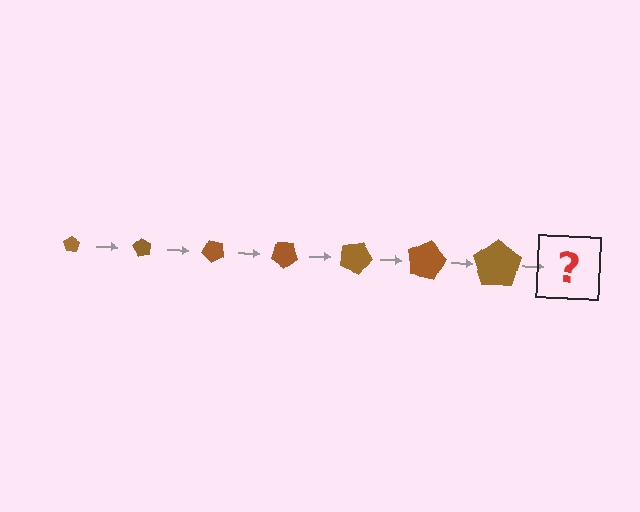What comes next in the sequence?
The next element should be a pentagon, larger than the previous one and rotated 420 degrees from the start.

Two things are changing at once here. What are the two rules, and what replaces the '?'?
The two rules are that the pentagon grows larger each step and it rotates 60 degrees each step. The '?' should be a pentagon, larger than the previous one and rotated 420 degrees from the start.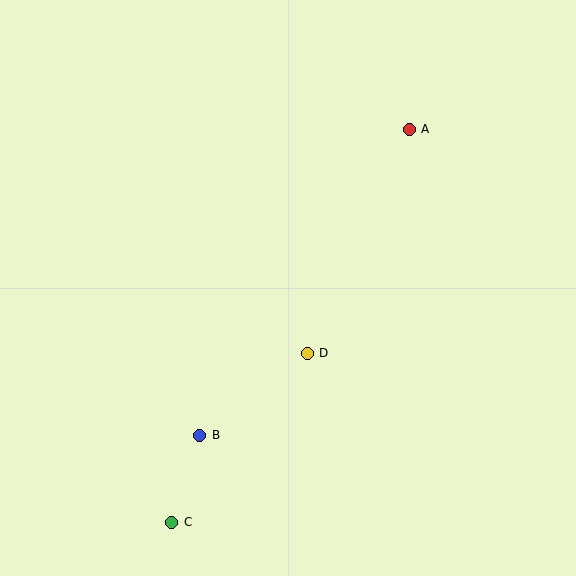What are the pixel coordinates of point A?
Point A is at (409, 129).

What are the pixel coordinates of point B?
Point B is at (200, 435).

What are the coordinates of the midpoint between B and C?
The midpoint between B and C is at (186, 479).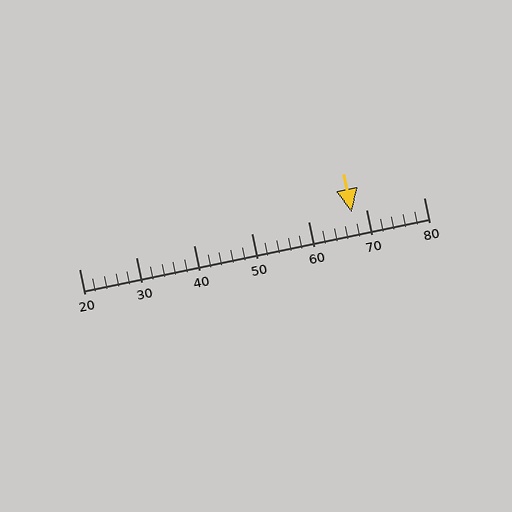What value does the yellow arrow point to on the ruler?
The yellow arrow points to approximately 67.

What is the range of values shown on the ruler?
The ruler shows values from 20 to 80.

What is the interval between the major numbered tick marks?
The major tick marks are spaced 10 units apart.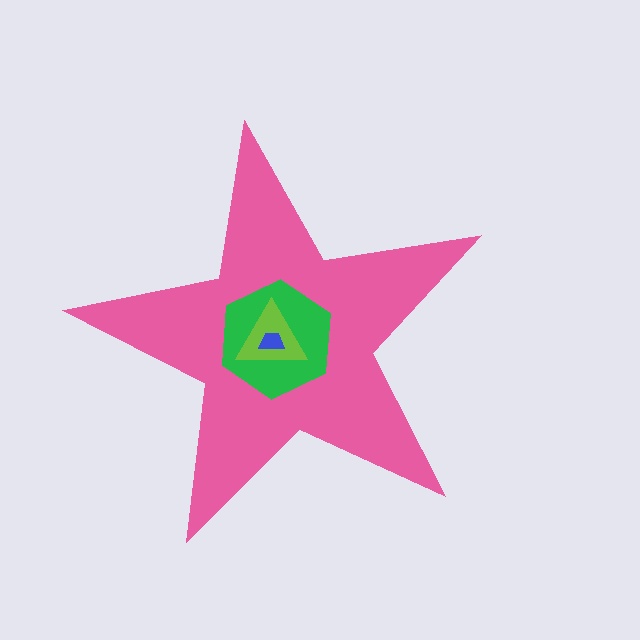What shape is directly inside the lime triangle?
The blue trapezoid.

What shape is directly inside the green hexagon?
The lime triangle.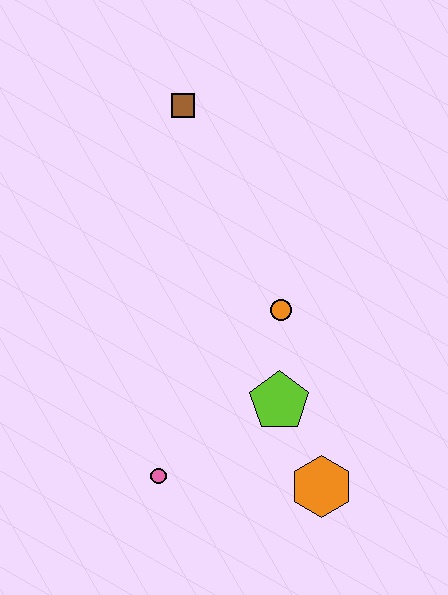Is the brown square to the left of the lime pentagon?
Yes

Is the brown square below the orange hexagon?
No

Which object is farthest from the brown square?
The orange hexagon is farthest from the brown square.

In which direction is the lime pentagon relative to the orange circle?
The lime pentagon is below the orange circle.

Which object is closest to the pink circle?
The lime pentagon is closest to the pink circle.